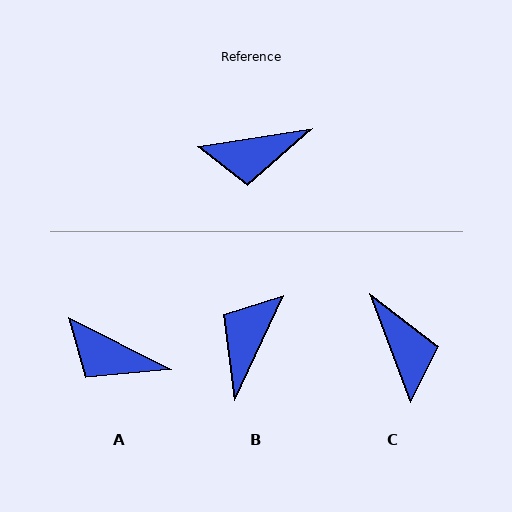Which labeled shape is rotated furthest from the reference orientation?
B, about 124 degrees away.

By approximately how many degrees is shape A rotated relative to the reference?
Approximately 36 degrees clockwise.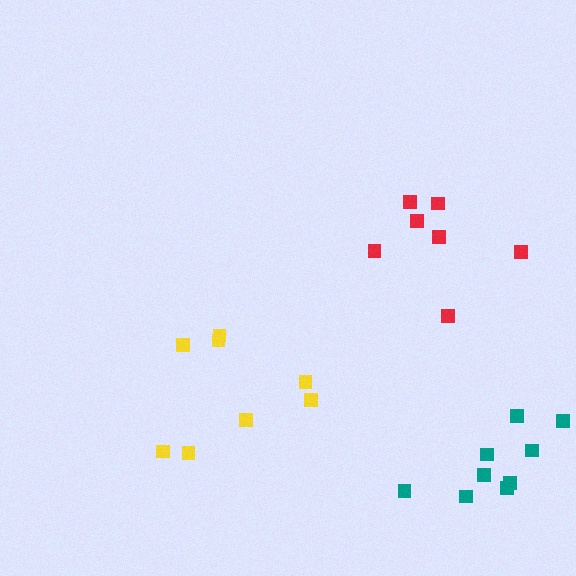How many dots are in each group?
Group 1: 7 dots, Group 2: 8 dots, Group 3: 9 dots (24 total).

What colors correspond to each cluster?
The clusters are colored: red, yellow, teal.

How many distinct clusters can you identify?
There are 3 distinct clusters.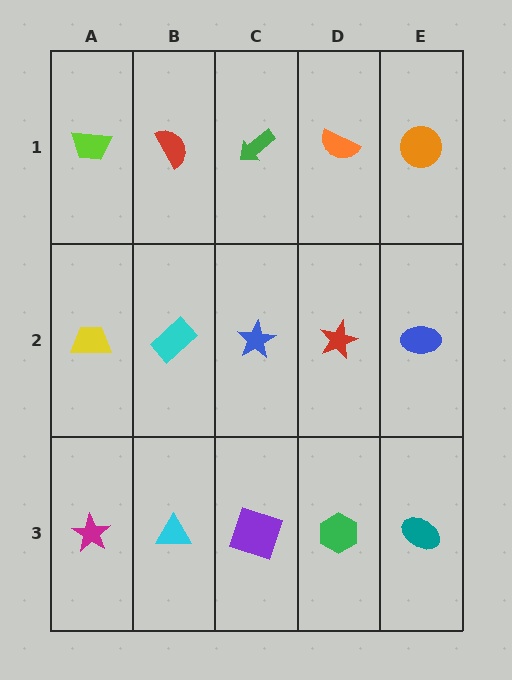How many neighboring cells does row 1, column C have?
3.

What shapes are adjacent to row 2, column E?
An orange circle (row 1, column E), a teal ellipse (row 3, column E), a red star (row 2, column D).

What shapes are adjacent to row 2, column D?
An orange semicircle (row 1, column D), a green hexagon (row 3, column D), a blue star (row 2, column C), a blue ellipse (row 2, column E).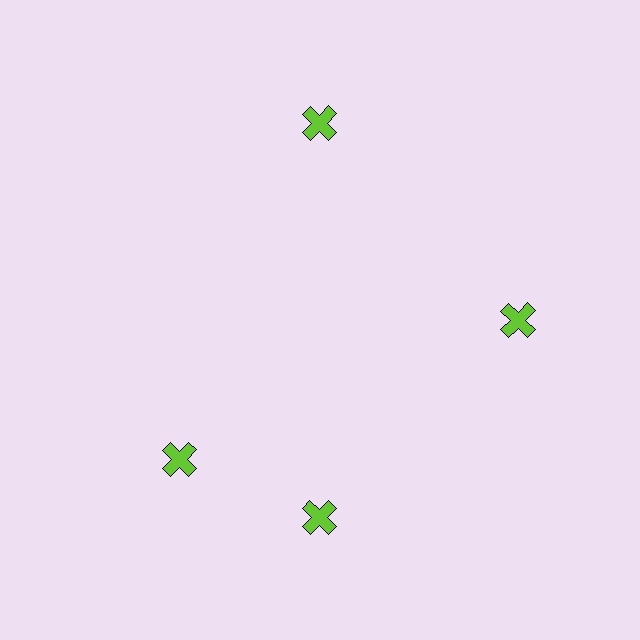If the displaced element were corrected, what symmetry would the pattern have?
It would have 4-fold rotational symmetry — the pattern would map onto itself every 90 degrees.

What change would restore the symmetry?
The symmetry would be restored by rotating it back into even spacing with its neighbors so that all 4 crosses sit at equal angles and equal distance from the center.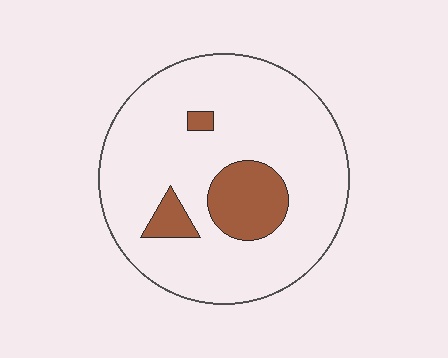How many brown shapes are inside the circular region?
3.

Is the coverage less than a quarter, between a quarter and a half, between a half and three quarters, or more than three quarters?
Less than a quarter.